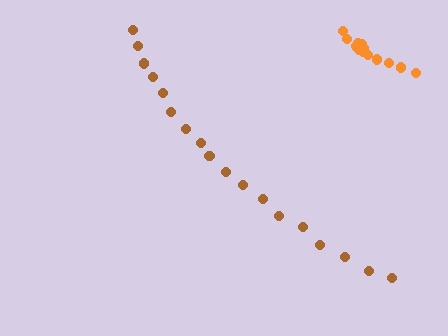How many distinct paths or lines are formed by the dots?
There are 2 distinct paths.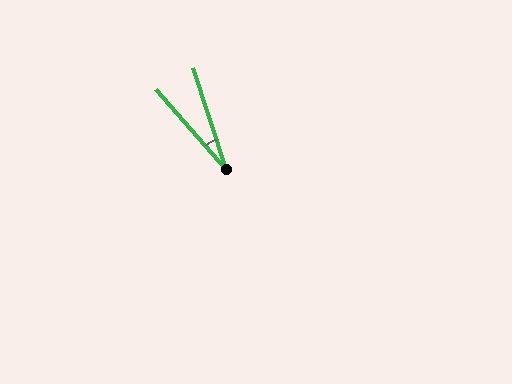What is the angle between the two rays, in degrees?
Approximately 24 degrees.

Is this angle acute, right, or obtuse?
It is acute.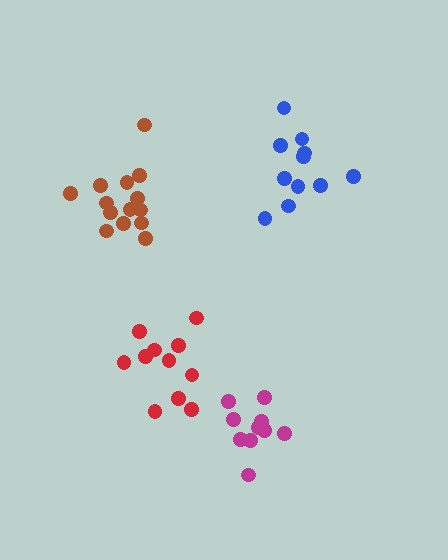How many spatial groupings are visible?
There are 4 spatial groupings.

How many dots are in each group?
Group 1: 10 dots, Group 2: 14 dots, Group 3: 11 dots, Group 4: 11 dots (46 total).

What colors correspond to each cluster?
The clusters are colored: magenta, brown, blue, red.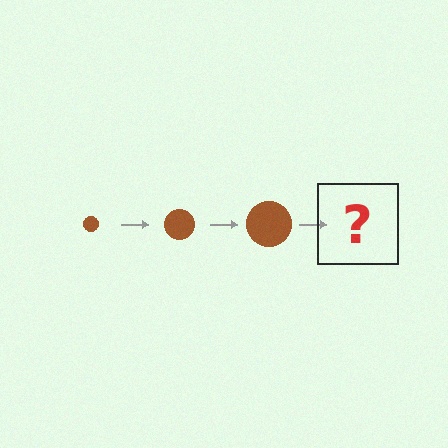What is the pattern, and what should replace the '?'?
The pattern is that the circle gets progressively larger each step. The '?' should be a brown circle, larger than the previous one.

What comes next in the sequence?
The next element should be a brown circle, larger than the previous one.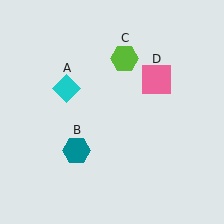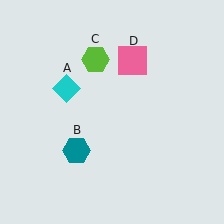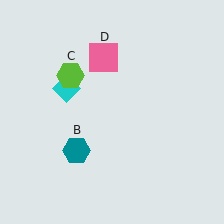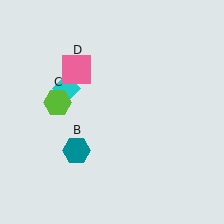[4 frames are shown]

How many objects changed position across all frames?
2 objects changed position: lime hexagon (object C), pink square (object D).